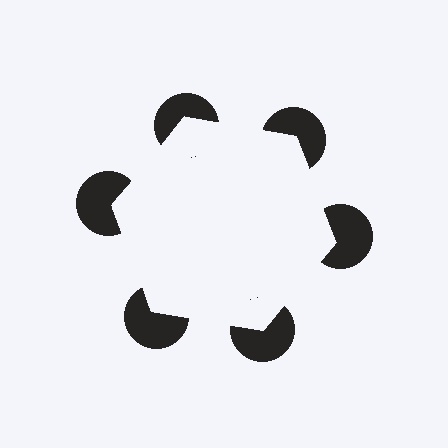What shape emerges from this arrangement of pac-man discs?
An illusory hexagon — its edges are inferred from the aligned wedge cuts in the pac-man discs, not physically drawn.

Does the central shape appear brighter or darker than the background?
It typically appears slightly brighter than the background, even though no actual brightness change is drawn.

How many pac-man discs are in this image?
There are 6 — one at each vertex of the illusory hexagon.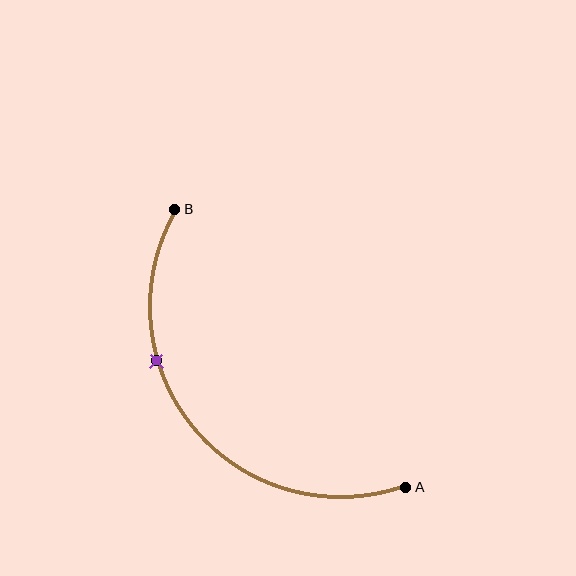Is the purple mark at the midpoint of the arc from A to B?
No. The purple mark lies on the arc but is closer to endpoint B. The arc midpoint would be at the point on the curve equidistant along the arc from both A and B.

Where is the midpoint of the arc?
The arc midpoint is the point on the curve farthest from the straight line joining A and B. It sits below and to the left of that line.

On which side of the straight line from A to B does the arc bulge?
The arc bulges below and to the left of the straight line connecting A and B.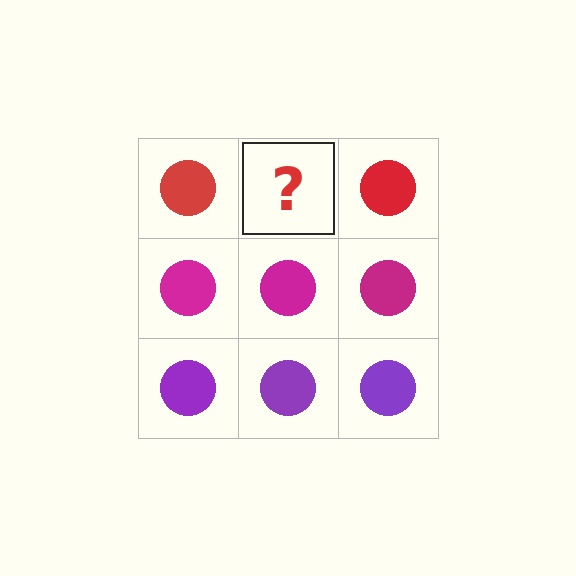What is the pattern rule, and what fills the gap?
The rule is that each row has a consistent color. The gap should be filled with a red circle.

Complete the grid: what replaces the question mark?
The question mark should be replaced with a red circle.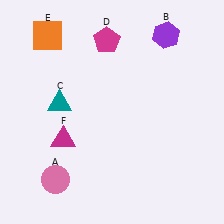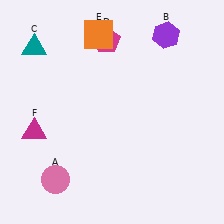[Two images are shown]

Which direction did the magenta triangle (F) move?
The magenta triangle (F) moved left.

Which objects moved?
The objects that moved are: the teal triangle (C), the orange square (E), the magenta triangle (F).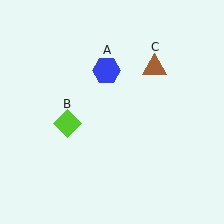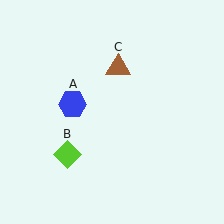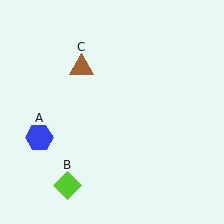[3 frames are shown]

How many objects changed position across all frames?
3 objects changed position: blue hexagon (object A), lime diamond (object B), brown triangle (object C).